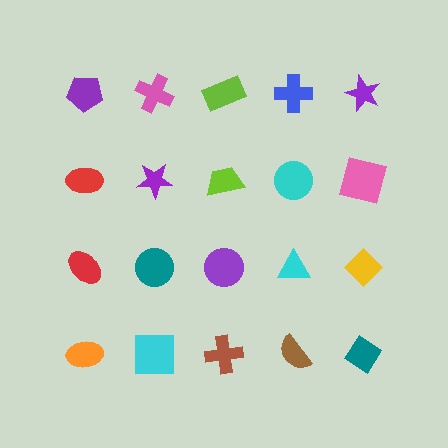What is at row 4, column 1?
An orange ellipse.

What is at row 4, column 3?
A brown cross.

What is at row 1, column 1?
A purple pentagon.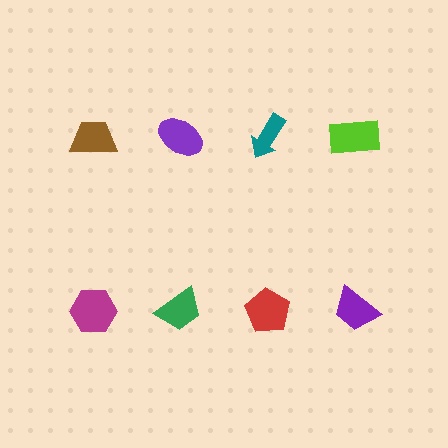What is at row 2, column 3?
A red pentagon.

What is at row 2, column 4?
A purple trapezoid.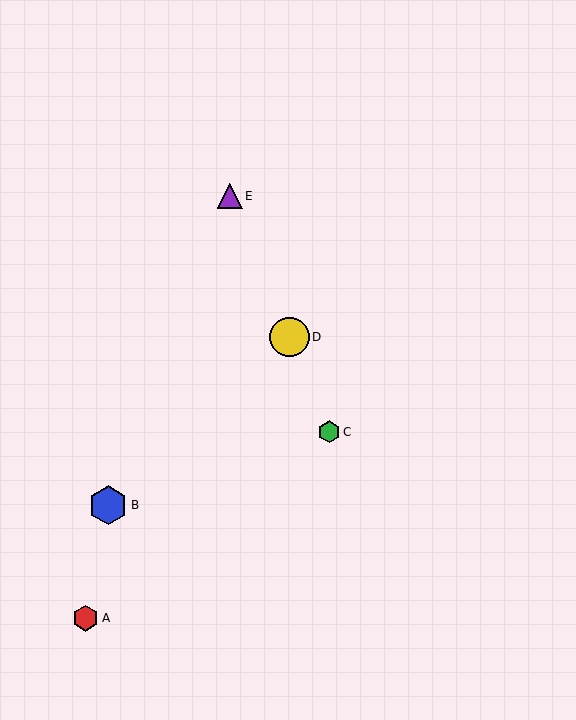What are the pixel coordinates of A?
Object A is at (86, 618).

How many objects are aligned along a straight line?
3 objects (C, D, E) are aligned along a straight line.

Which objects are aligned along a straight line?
Objects C, D, E are aligned along a straight line.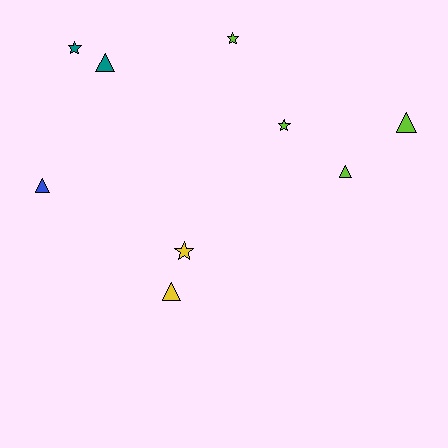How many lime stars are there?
There are 2 lime stars.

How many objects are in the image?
There are 9 objects.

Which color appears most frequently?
Lime, with 4 objects.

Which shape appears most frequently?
Triangle, with 5 objects.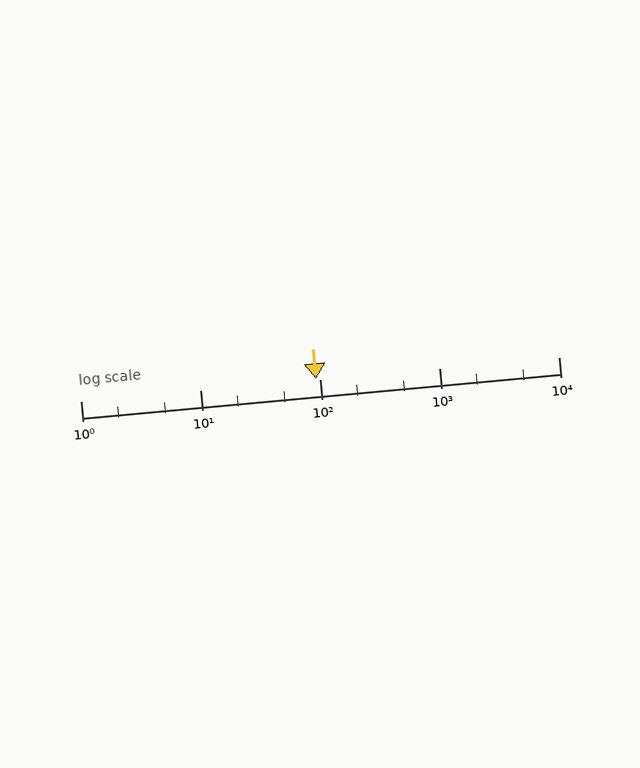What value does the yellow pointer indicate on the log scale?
The pointer indicates approximately 94.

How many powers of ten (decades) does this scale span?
The scale spans 4 decades, from 1 to 10000.